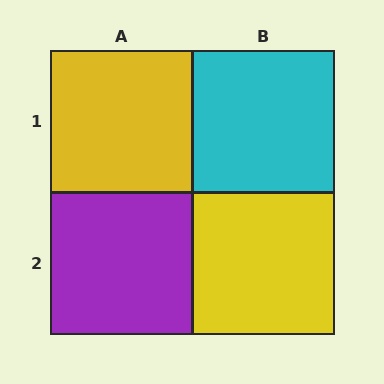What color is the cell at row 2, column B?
Yellow.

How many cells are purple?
1 cell is purple.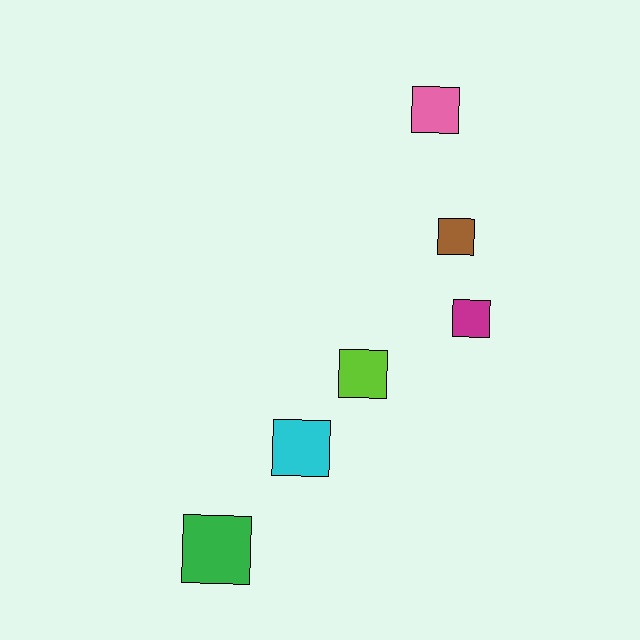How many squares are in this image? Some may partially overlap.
There are 6 squares.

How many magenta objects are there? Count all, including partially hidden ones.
There is 1 magenta object.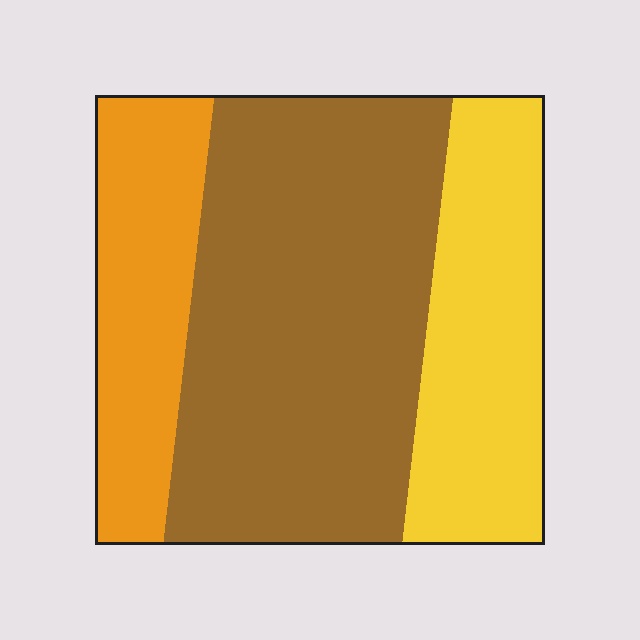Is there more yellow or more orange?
Yellow.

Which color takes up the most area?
Brown, at roughly 55%.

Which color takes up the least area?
Orange, at roughly 20%.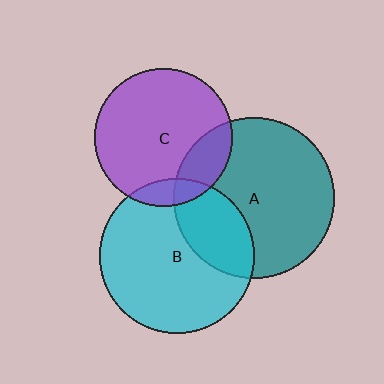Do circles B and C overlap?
Yes.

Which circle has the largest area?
Circle A (teal).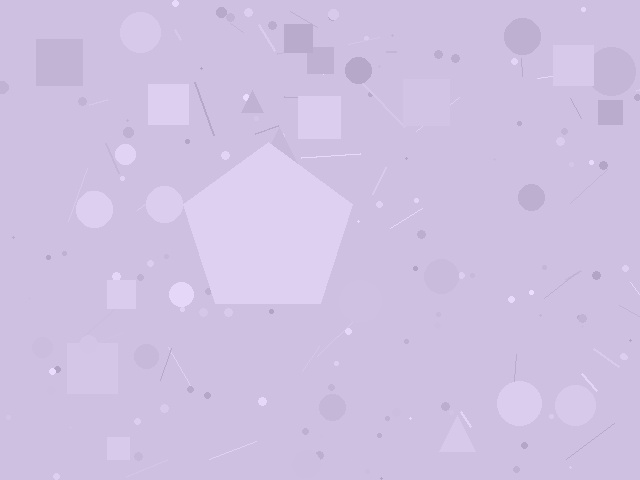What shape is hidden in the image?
A pentagon is hidden in the image.